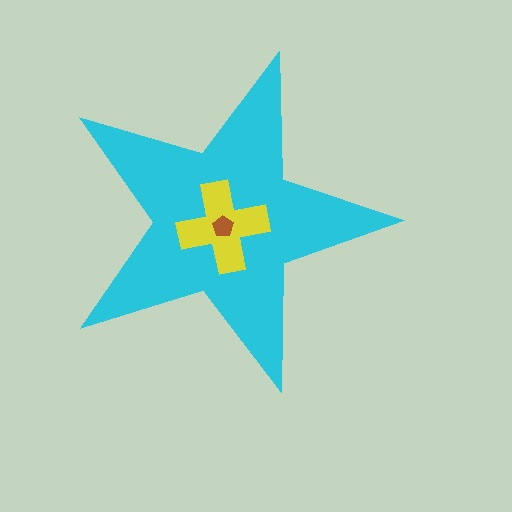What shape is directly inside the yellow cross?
The brown pentagon.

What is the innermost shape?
The brown pentagon.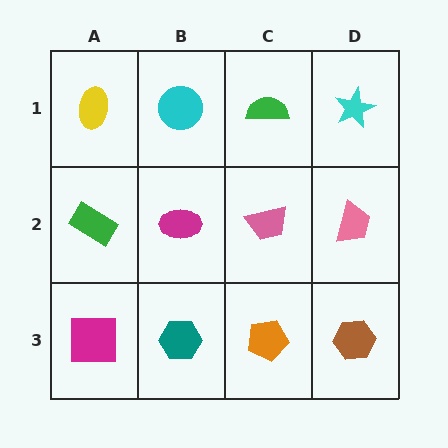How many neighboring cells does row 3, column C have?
3.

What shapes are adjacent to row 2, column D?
A cyan star (row 1, column D), a brown hexagon (row 3, column D), a pink trapezoid (row 2, column C).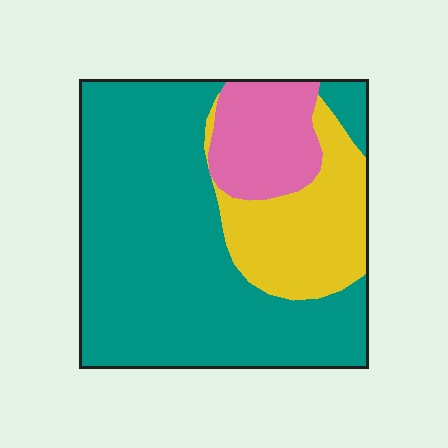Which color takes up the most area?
Teal, at roughly 65%.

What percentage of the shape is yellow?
Yellow covers 21% of the shape.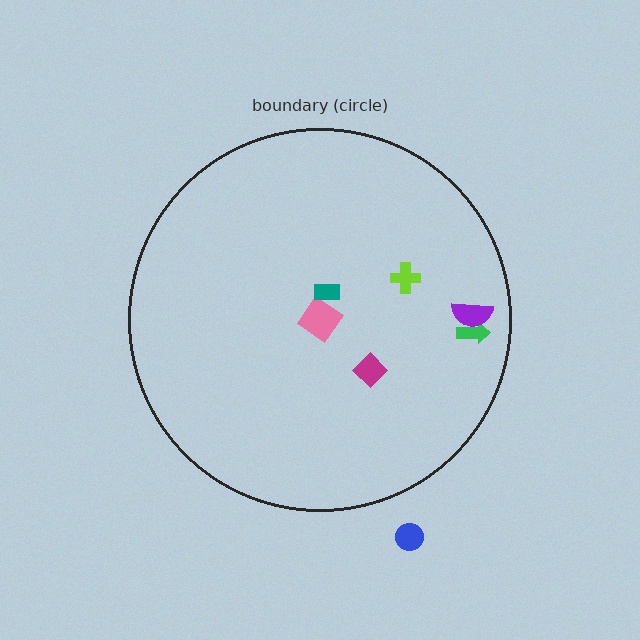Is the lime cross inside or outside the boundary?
Inside.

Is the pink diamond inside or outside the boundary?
Inside.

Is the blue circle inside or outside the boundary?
Outside.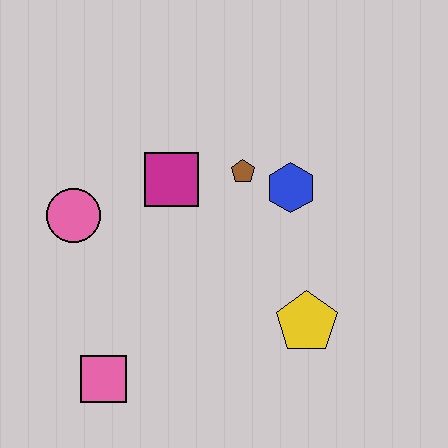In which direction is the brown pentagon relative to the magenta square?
The brown pentagon is to the right of the magenta square.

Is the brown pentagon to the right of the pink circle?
Yes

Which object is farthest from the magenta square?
The pink square is farthest from the magenta square.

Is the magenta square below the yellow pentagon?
No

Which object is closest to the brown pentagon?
The blue hexagon is closest to the brown pentagon.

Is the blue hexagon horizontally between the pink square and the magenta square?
No